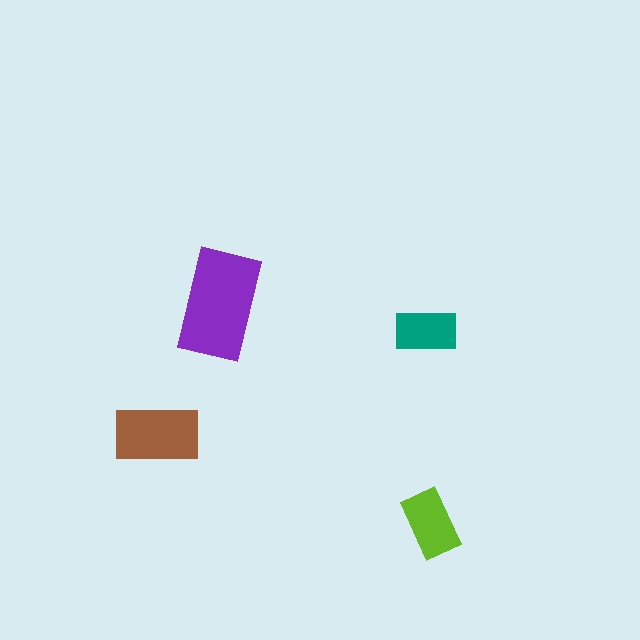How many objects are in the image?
There are 4 objects in the image.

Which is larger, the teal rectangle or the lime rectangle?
The lime one.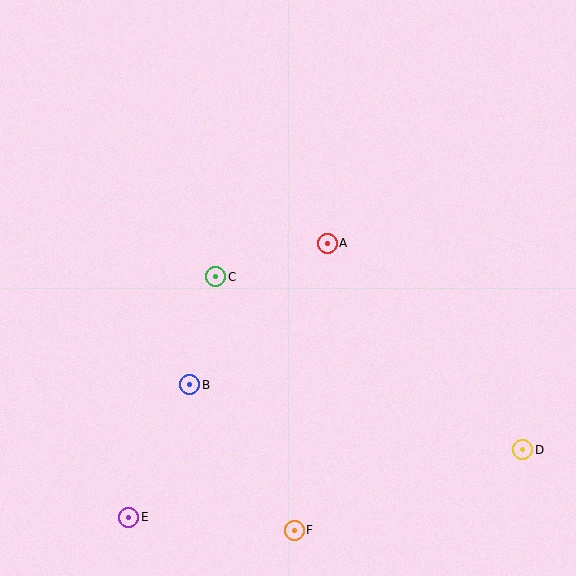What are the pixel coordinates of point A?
Point A is at (327, 243).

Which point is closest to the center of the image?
Point A at (327, 243) is closest to the center.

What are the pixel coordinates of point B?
Point B is at (190, 385).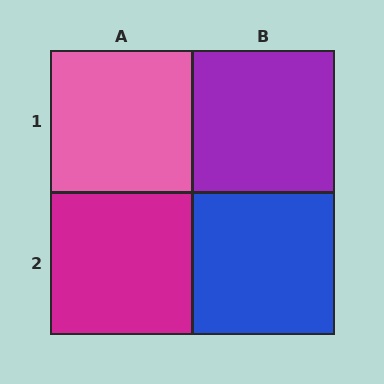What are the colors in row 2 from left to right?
Magenta, blue.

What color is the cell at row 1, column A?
Pink.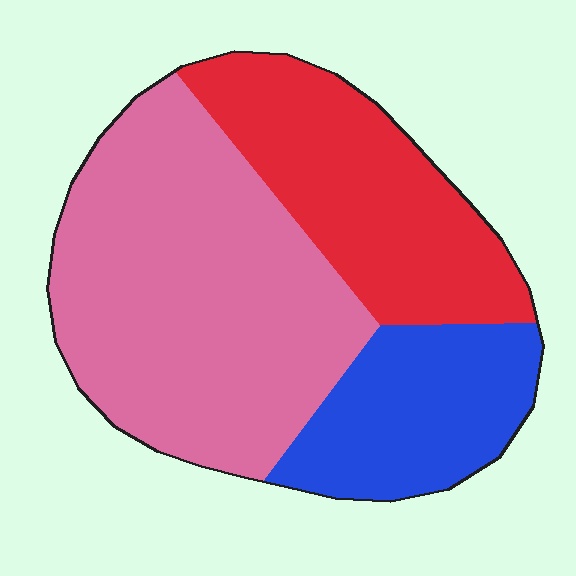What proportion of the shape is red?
Red takes up about one quarter (1/4) of the shape.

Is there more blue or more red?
Red.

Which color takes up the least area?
Blue, at roughly 20%.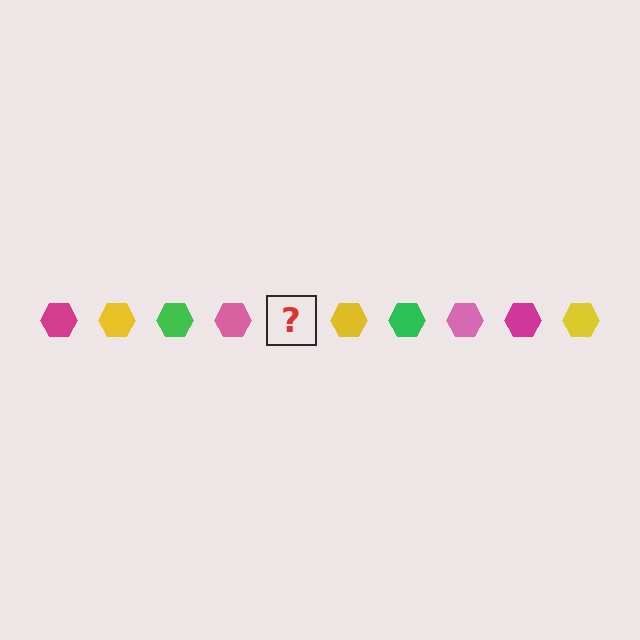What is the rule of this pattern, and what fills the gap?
The rule is that the pattern cycles through magenta, yellow, green, pink hexagons. The gap should be filled with a magenta hexagon.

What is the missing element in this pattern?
The missing element is a magenta hexagon.